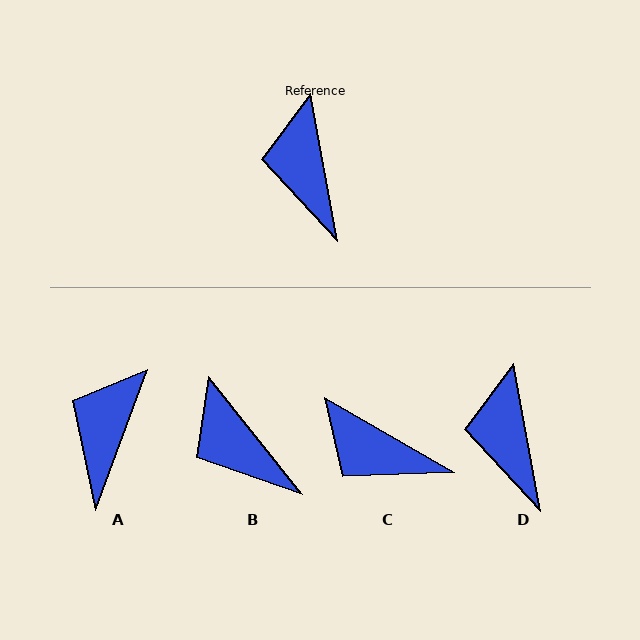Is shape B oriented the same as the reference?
No, it is off by about 28 degrees.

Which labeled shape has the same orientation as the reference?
D.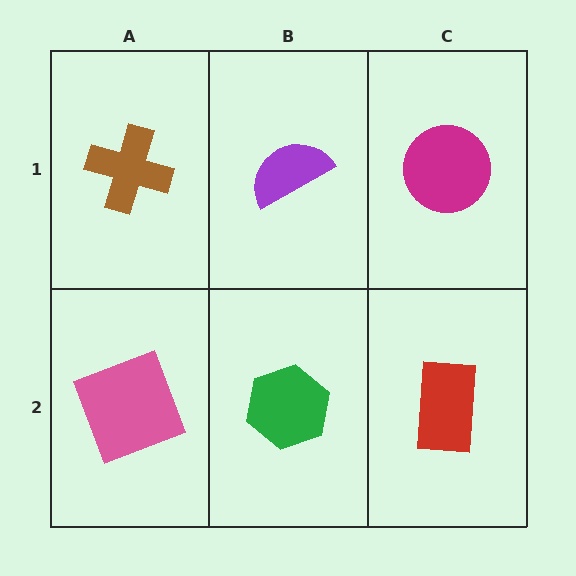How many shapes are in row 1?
3 shapes.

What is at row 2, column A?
A pink square.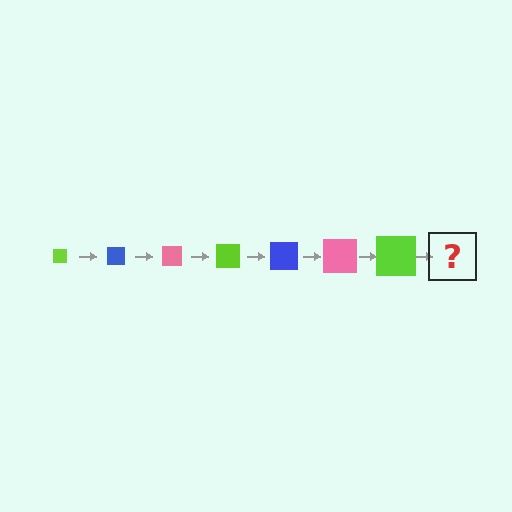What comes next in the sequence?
The next element should be a blue square, larger than the previous one.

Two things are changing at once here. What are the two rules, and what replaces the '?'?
The two rules are that the square grows larger each step and the color cycles through lime, blue, and pink. The '?' should be a blue square, larger than the previous one.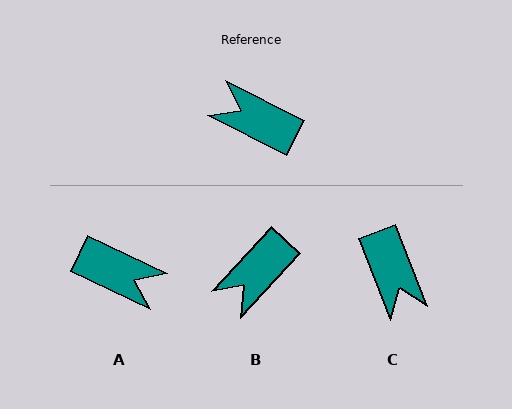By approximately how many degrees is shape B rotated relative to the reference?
Approximately 74 degrees counter-clockwise.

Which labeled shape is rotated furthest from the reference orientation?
A, about 179 degrees away.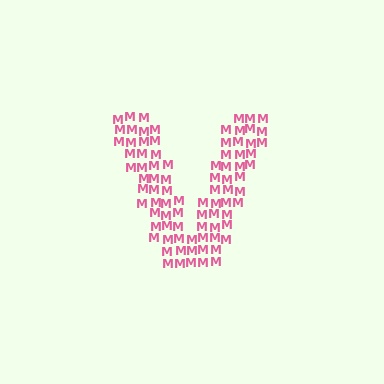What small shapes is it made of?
It is made of small letter M's.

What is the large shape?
The large shape is the letter V.